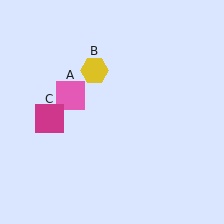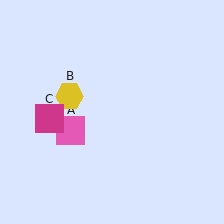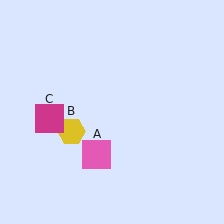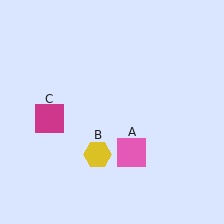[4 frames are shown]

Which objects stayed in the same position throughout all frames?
Magenta square (object C) remained stationary.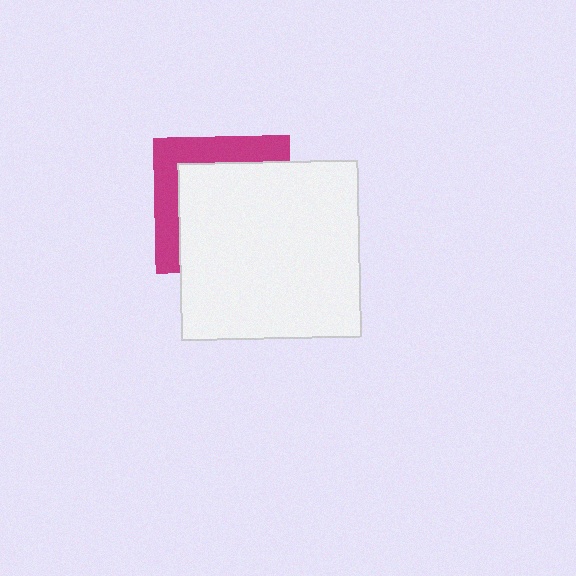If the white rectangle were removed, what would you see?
You would see the complete magenta square.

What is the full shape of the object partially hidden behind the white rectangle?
The partially hidden object is a magenta square.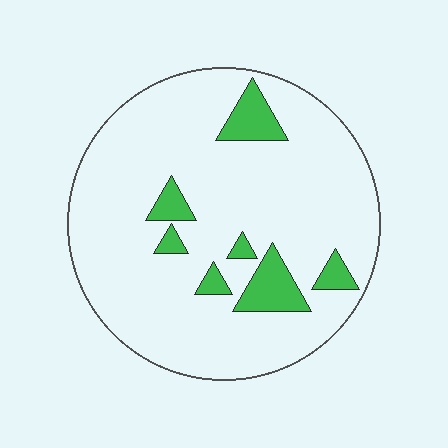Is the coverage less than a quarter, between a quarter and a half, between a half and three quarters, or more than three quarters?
Less than a quarter.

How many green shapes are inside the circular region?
7.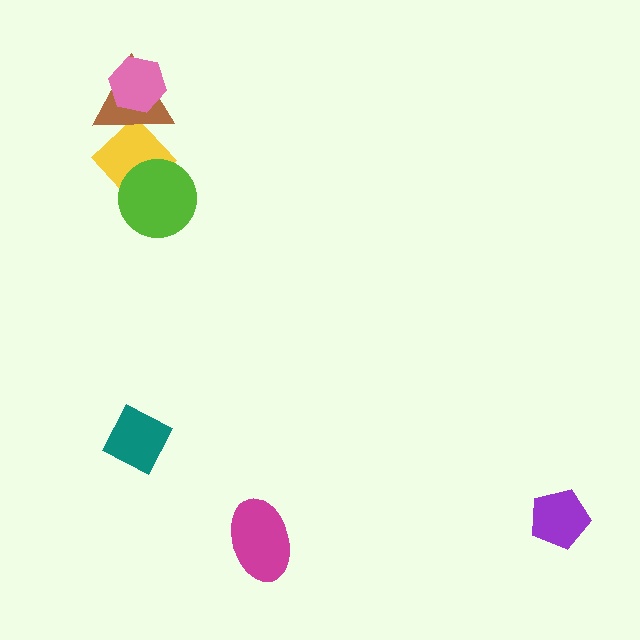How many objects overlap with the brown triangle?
2 objects overlap with the brown triangle.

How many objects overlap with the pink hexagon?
1 object overlaps with the pink hexagon.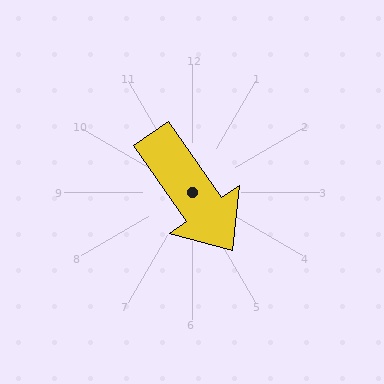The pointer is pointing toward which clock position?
Roughly 5 o'clock.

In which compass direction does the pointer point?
Southeast.